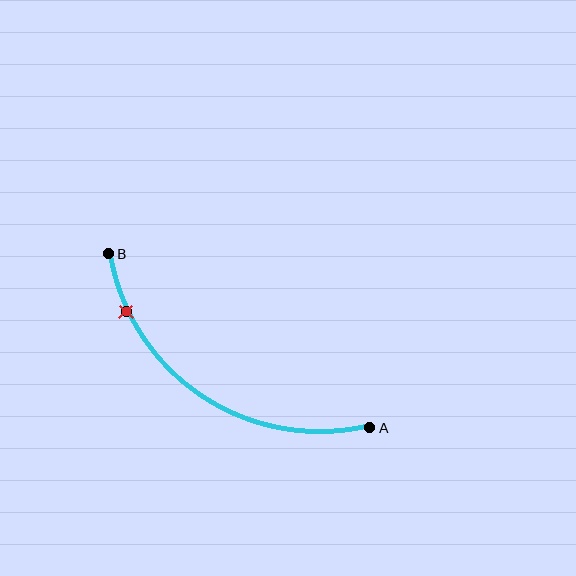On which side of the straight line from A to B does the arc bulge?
The arc bulges below the straight line connecting A and B.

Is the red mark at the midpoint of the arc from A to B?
No. The red mark lies on the arc but is closer to endpoint B. The arc midpoint would be at the point on the curve equidistant along the arc from both A and B.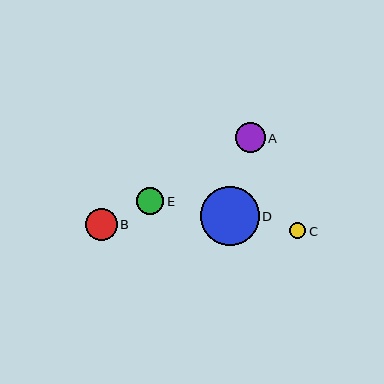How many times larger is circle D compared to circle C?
Circle D is approximately 3.7 times the size of circle C.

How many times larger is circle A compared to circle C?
Circle A is approximately 1.9 times the size of circle C.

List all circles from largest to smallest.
From largest to smallest: D, B, A, E, C.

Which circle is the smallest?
Circle C is the smallest with a size of approximately 16 pixels.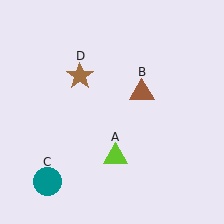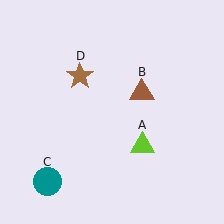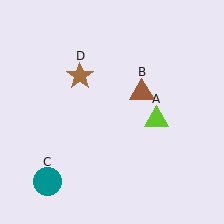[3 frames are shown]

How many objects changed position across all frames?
1 object changed position: lime triangle (object A).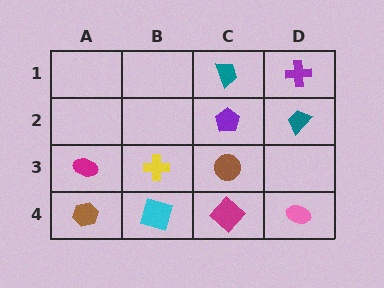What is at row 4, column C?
A magenta diamond.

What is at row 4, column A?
A brown hexagon.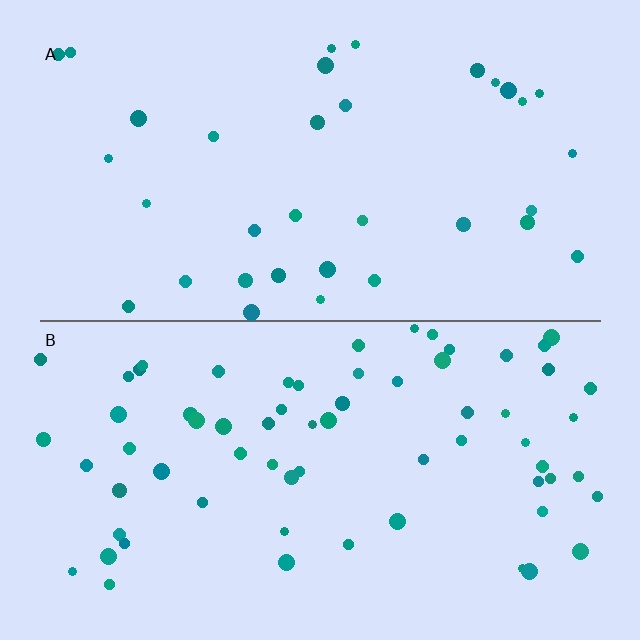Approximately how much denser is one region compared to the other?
Approximately 1.9× — region B over region A.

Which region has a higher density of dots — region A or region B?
B (the bottom).